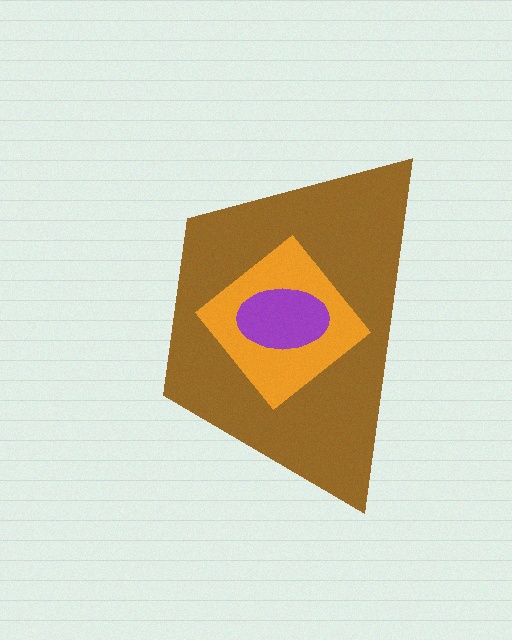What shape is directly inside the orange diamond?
The purple ellipse.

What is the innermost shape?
The purple ellipse.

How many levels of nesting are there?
3.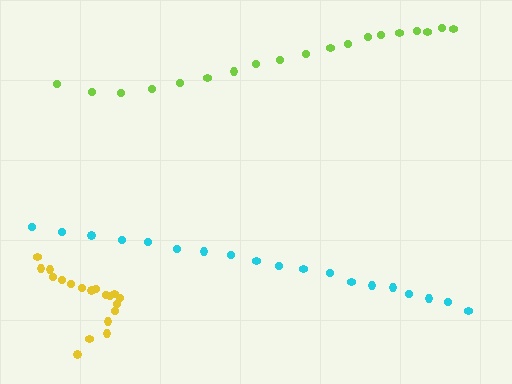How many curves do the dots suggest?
There are 3 distinct paths.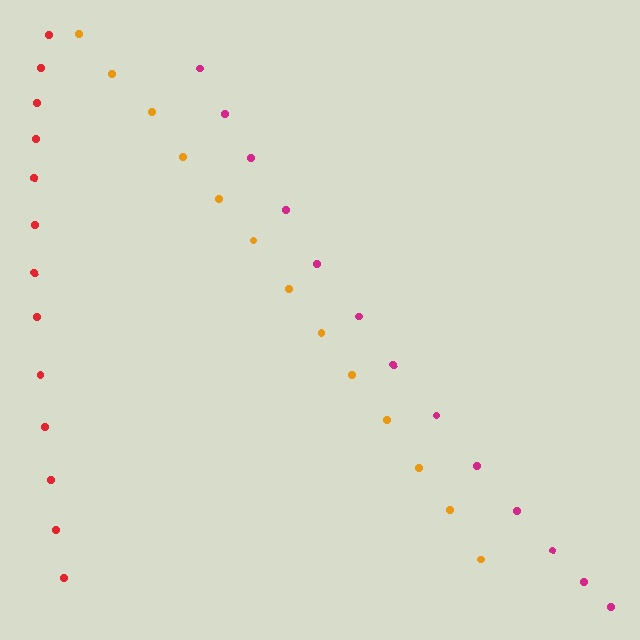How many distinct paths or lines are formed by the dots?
There are 3 distinct paths.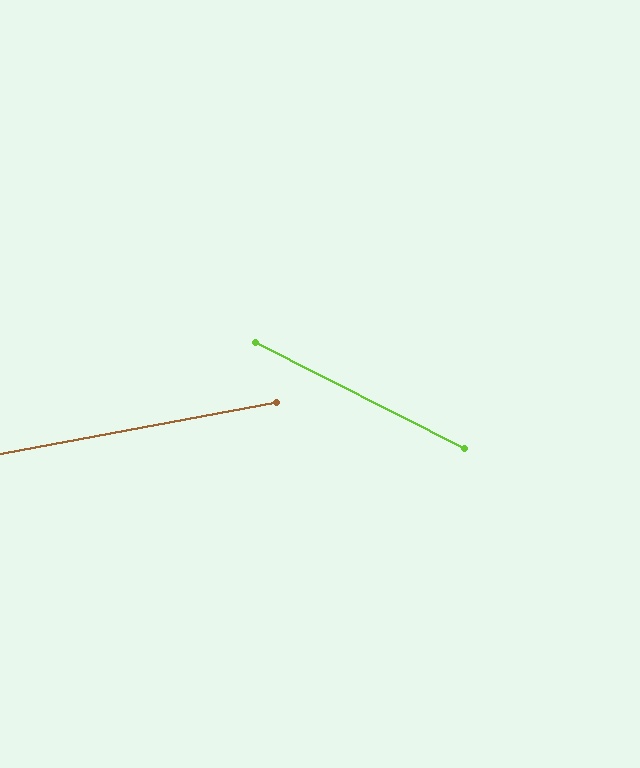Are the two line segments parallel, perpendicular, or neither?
Neither parallel nor perpendicular — they differ by about 37°.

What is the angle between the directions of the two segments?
Approximately 37 degrees.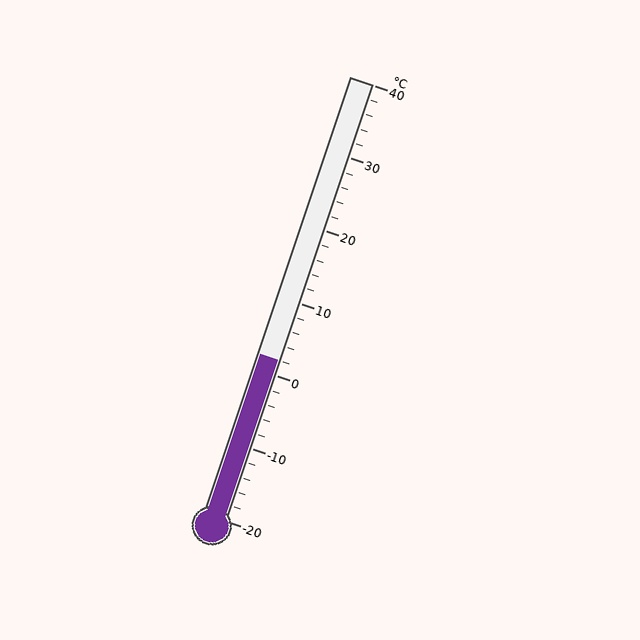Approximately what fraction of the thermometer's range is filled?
The thermometer is filled to approximately 35% of its range.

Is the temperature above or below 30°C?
The temperature is below 30°C.